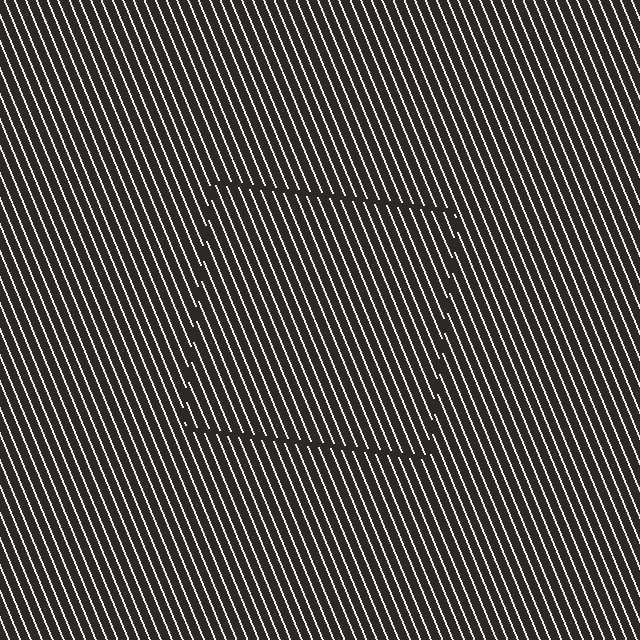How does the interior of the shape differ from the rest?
The interior of the shape contains the same grating, shifted by half a period — the contour is defined by the phase discontinuity where line-ends from the inner and outer gratings abut.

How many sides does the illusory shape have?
4 sides — the line-ends trace a square.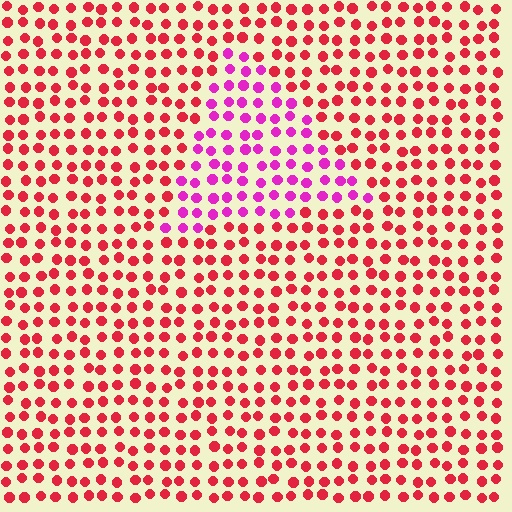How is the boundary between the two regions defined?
The boundary is defined purely by a slight shift in hue (about 43 degrees). Spacing, size, and orientation are identical on both sides.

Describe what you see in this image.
The image is filled with small red elements in a uniform arrangement. A triangle-shaped region is visible where the elements are tinted to a slightly different hue, forming a subtle color boundary.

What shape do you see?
I see a triangle.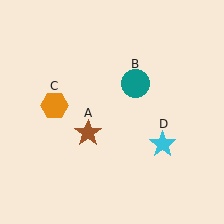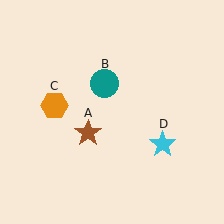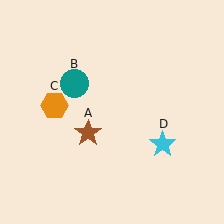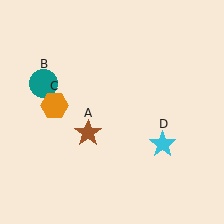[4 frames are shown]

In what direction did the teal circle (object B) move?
The teal circle (object B) moved left.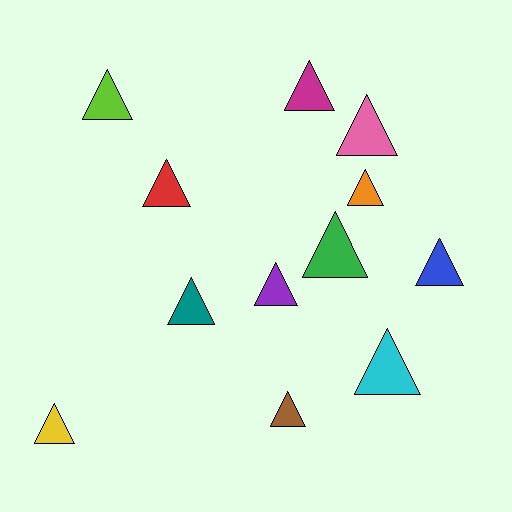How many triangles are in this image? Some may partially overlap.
There are 12 triangles.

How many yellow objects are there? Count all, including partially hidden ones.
There is 1 yellow object.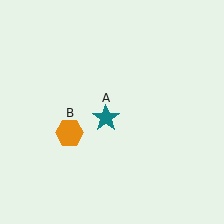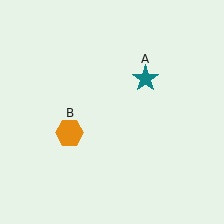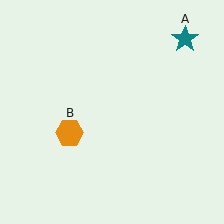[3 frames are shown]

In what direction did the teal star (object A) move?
The teal star (object A) moved up and to the right.